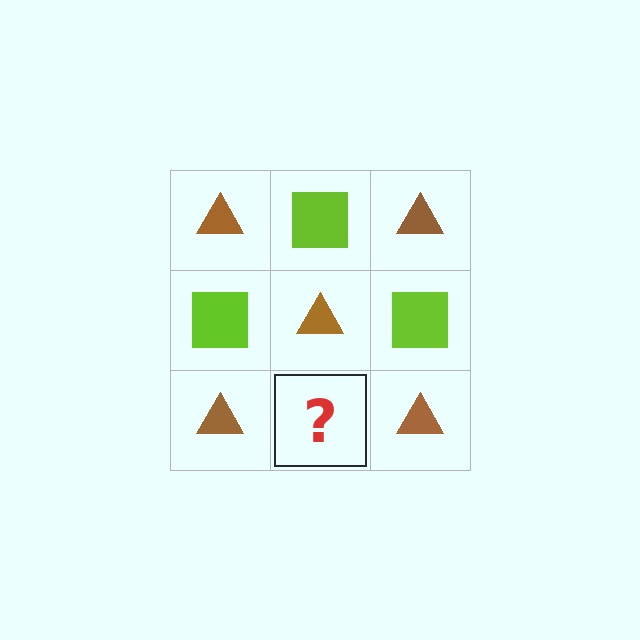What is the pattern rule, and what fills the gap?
The rule is that it alternates brown triangle and lime square in a checkerboard pattern. The gap should be filled with a lime square.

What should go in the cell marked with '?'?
The missing cell should contain a lime square.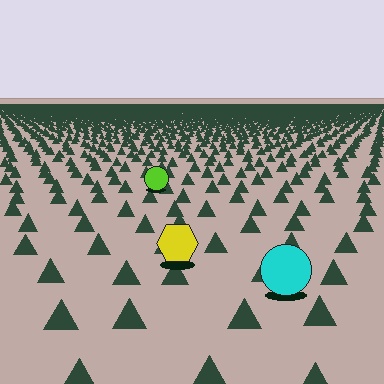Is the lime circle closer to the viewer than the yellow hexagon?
No. The yellow hexagon is closer — you can tell from the texture gradient: the ground texture is coarser near it.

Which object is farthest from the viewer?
The lime circle is farthest from the viewer. It appears smaller and the ground texture around it is denser.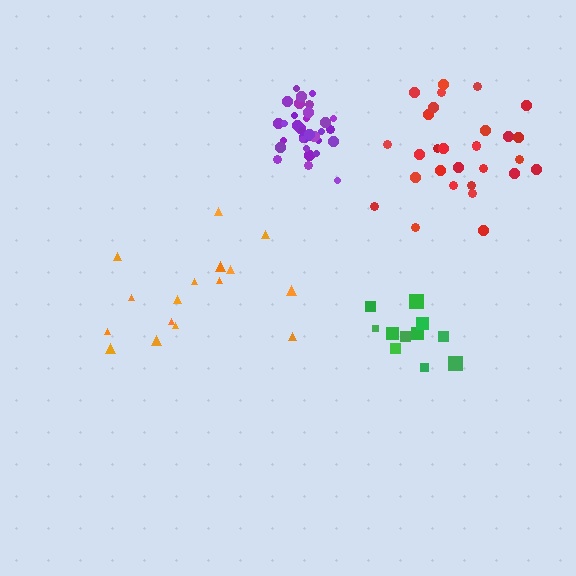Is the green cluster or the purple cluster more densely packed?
Purple.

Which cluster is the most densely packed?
Purple.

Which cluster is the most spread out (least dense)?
Orange.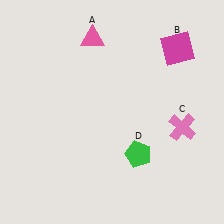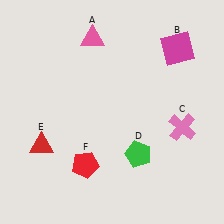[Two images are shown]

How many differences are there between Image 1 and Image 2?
There are 2 differences between the two images.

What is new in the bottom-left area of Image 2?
A red pentagon (F) was added in the bottom-left area of Image 2.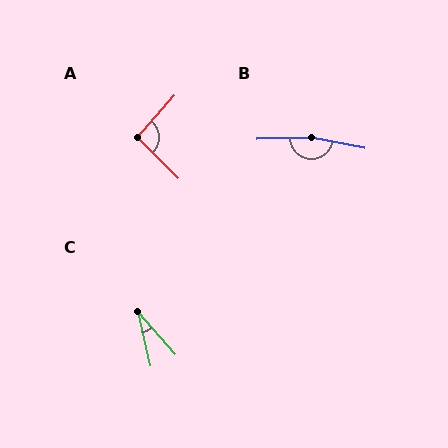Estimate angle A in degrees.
Approximately 93 degrees.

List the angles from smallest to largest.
C (29°), A (93°), B (168°).